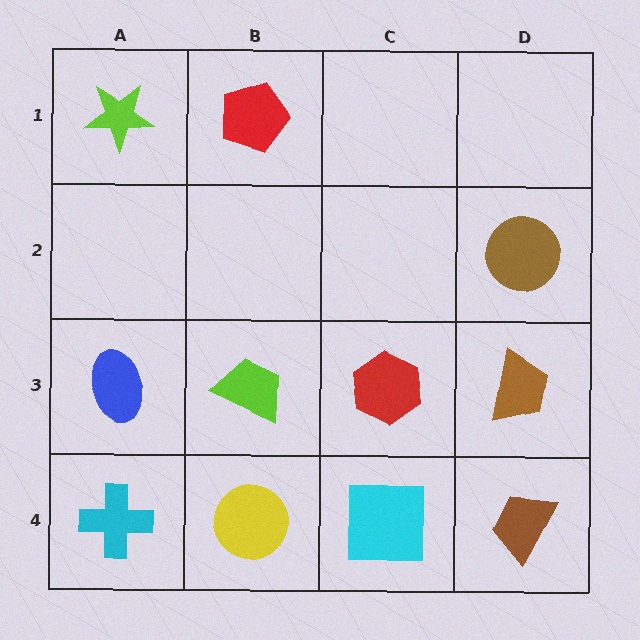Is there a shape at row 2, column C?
No, that cell is empty.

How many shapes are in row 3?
4 shapes.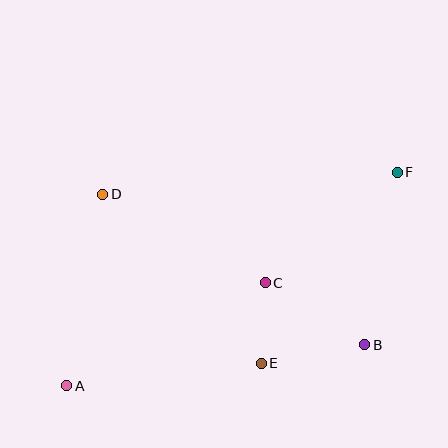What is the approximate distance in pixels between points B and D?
The distance between B and D is approximately 302 pixels.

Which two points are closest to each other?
Points C and E are closest to each other.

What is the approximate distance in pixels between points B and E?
The distance between B and E is approximately 105 pixels.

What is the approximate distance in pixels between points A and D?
The distance between A and D is approximately 195 pixels.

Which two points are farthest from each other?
Points A and F are farthest from each other.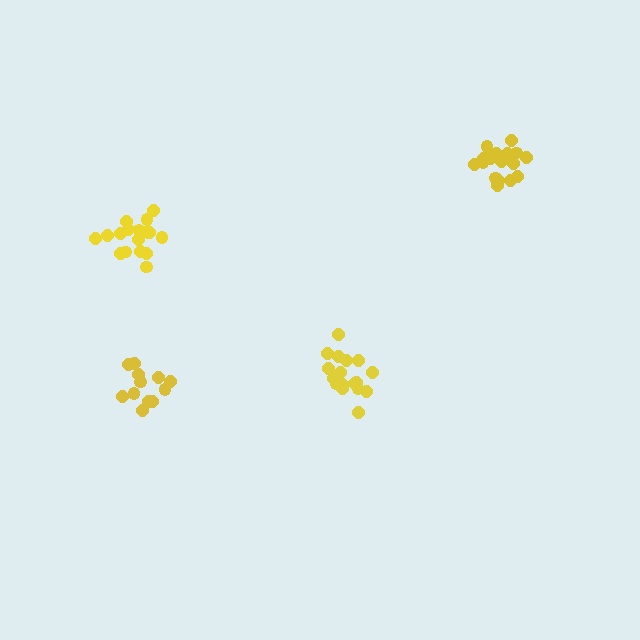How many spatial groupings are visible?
There are 4 spatial groupings.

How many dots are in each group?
Group 1: 18 dots, Group 2: 17 dots, Group 3: 17 dots, Group 4: 12 dots (64 total).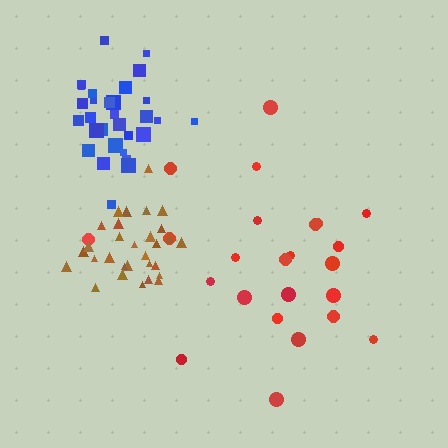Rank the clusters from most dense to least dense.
brown, blue, red.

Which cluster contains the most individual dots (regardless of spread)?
Blue (30).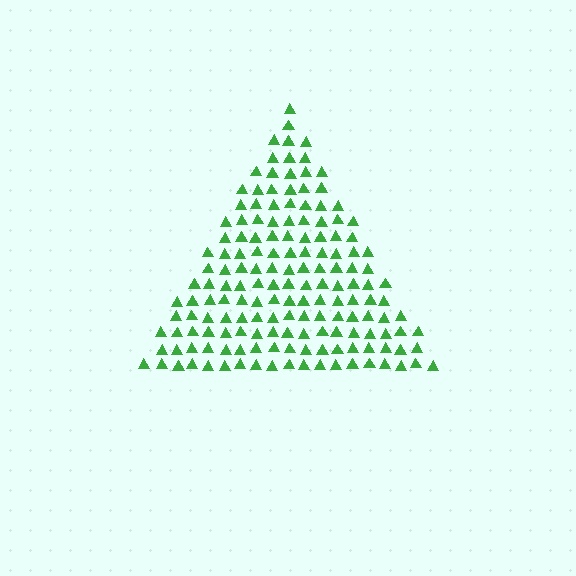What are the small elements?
The small elements are triangles.